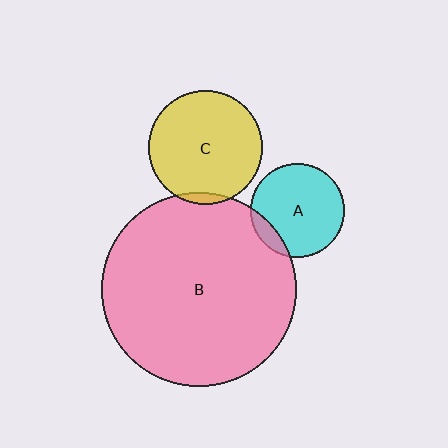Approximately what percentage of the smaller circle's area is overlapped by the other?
Approximately 10%.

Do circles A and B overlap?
Yes.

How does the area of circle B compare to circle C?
Approximately 2.9 times.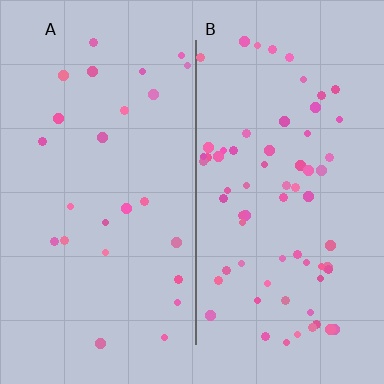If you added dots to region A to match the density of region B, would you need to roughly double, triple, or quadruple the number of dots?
Approximately triple.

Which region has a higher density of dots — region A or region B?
B (the right).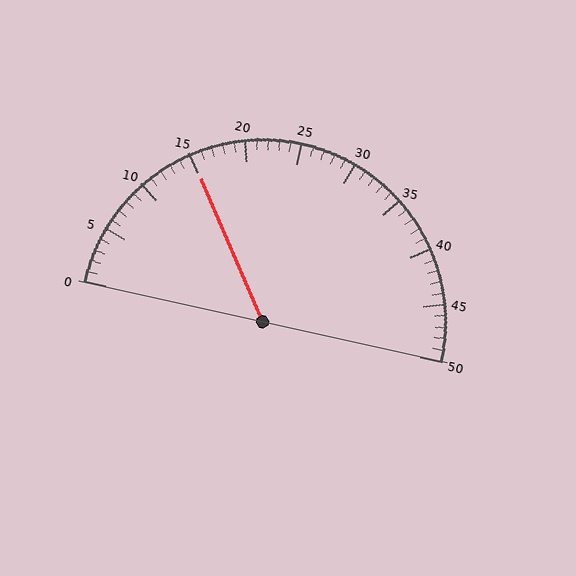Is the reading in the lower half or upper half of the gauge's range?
The reading is in the lower half of the range (0 to 50).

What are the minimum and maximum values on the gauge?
The gauge ranges from 0 to 50.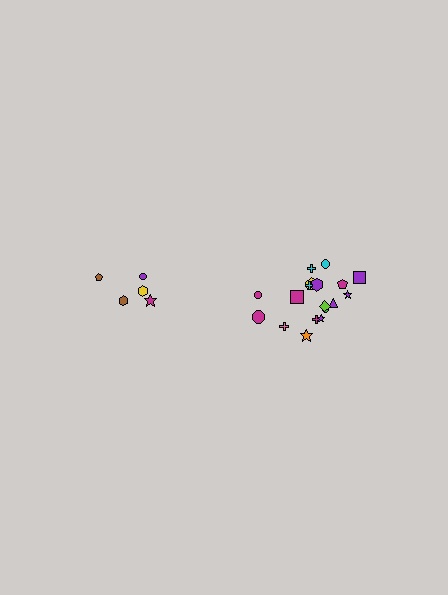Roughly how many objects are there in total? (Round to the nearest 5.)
Roughly 25 objects in total.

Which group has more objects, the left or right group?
The right group.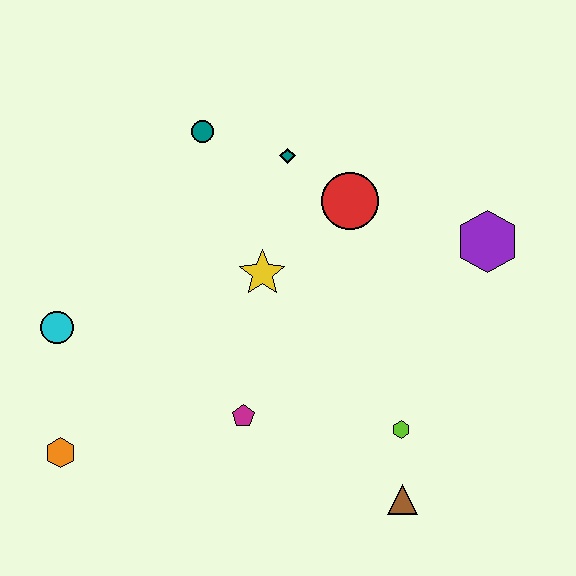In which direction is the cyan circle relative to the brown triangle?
The cyan circle is to the left of the brown triangle.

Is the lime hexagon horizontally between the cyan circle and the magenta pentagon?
No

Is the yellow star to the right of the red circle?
No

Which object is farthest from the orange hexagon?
The purple hexagon is farthest from the orange hexagon.